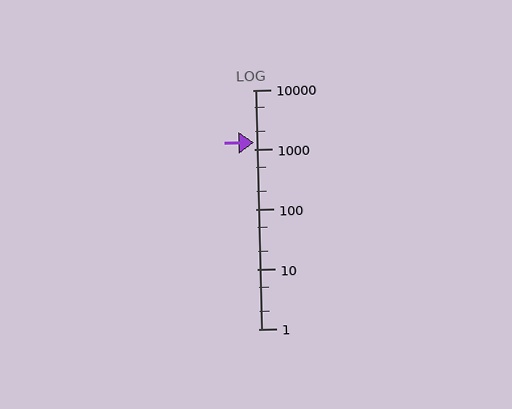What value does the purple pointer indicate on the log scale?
The pointer indicates approximately 1300.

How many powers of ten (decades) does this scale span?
The scale spans 4 decades, from 1 to 10000.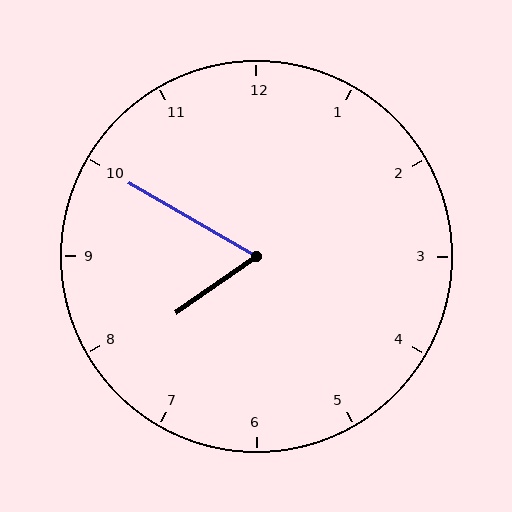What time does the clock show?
7:50.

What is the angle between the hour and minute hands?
Approximately 65 degrees.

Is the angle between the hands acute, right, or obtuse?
It is acute.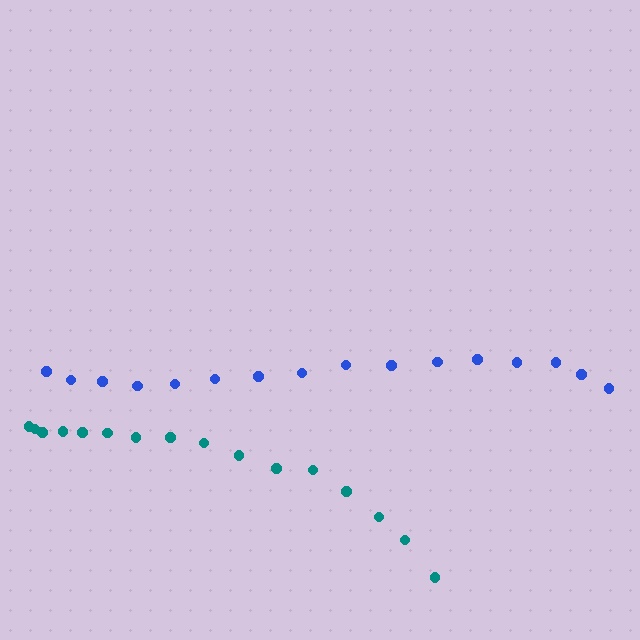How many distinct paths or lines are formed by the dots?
There are 2 distinct paths.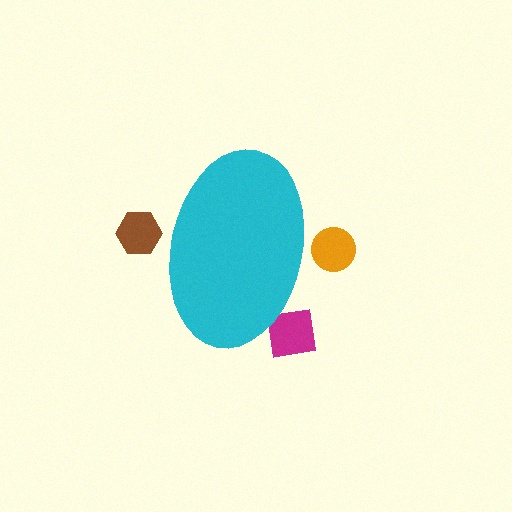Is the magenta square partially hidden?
Yes, the magenta square is partially hidden behind the cyan ellipse.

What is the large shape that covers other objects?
A cyan ellipse.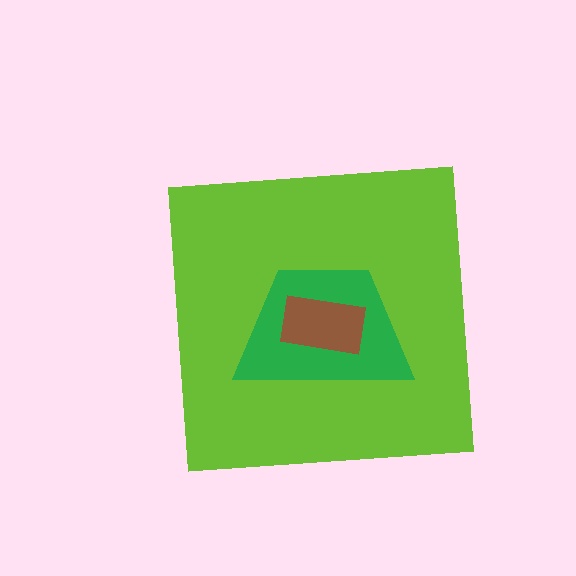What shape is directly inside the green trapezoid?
The brown rectangle.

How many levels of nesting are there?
3.